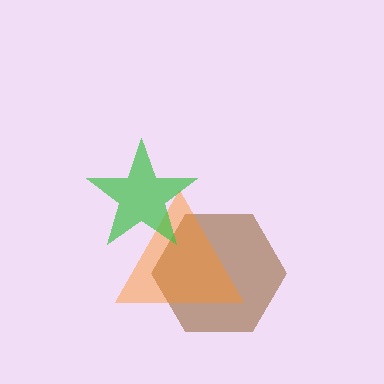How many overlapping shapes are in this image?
There are 3 overlapping shapes in the image.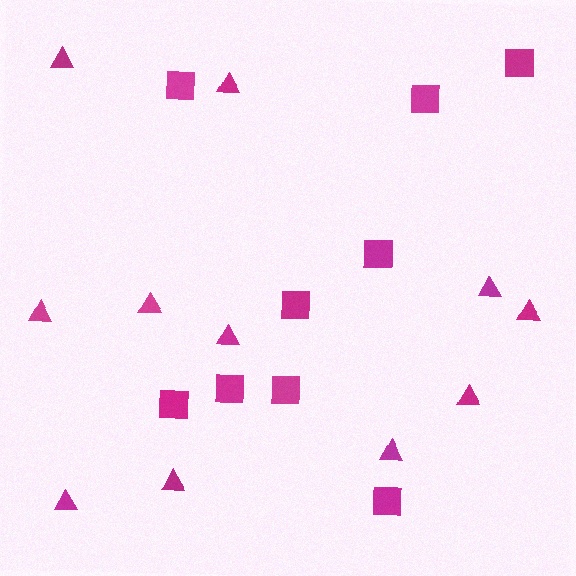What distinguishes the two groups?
There are 2 groups: one group of triangles (11) and one group of squares (9).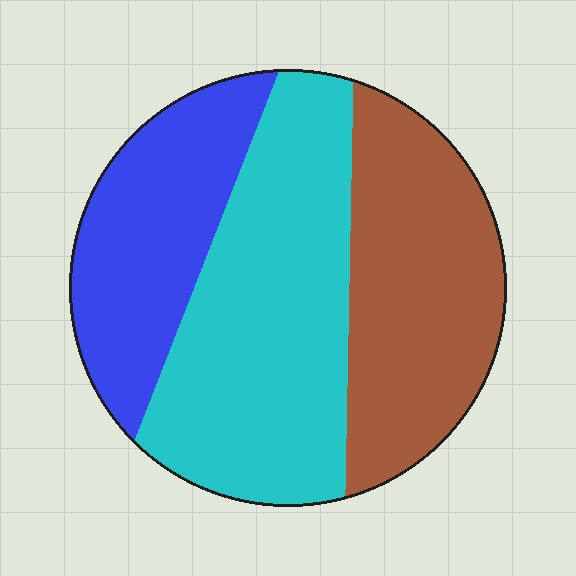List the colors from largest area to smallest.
From largest to smallest: cyan, brown, blue.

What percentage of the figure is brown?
Brown covers about 30% of the figure.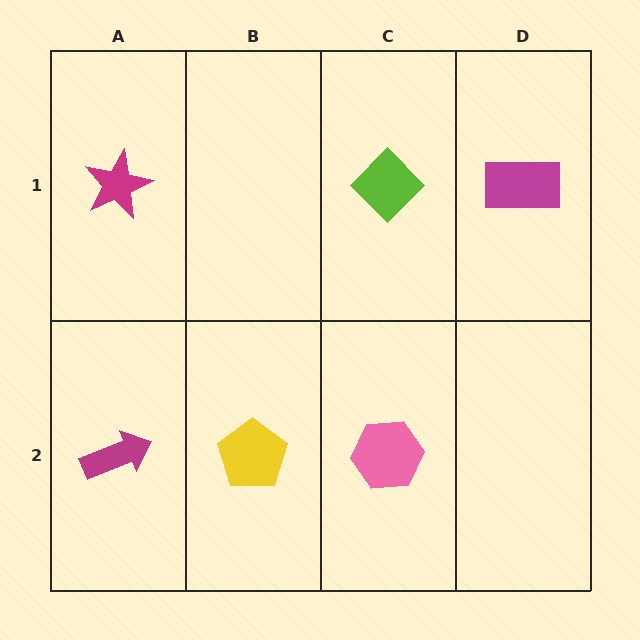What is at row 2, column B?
A yellow pentagon.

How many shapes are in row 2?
3 shapes.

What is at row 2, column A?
A magenta arrow.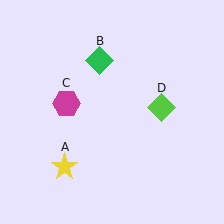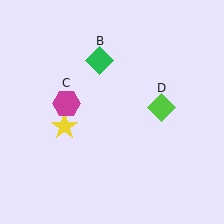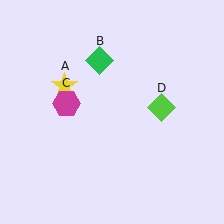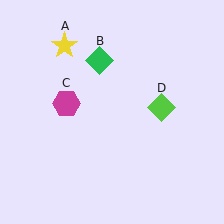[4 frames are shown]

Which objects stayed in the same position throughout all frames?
Green diamond (object B) and magenta hexagon (object C) and lime diamond (object D) remained stationary.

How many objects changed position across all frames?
1 object changed position: yellow star (object A).